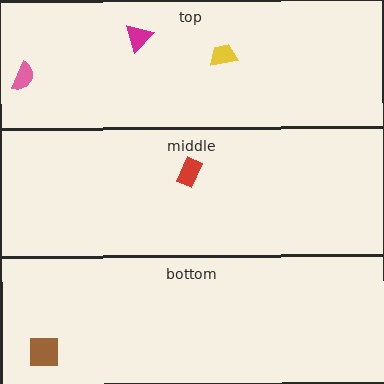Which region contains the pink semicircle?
The top region.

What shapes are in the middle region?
The red rectangle.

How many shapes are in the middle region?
1.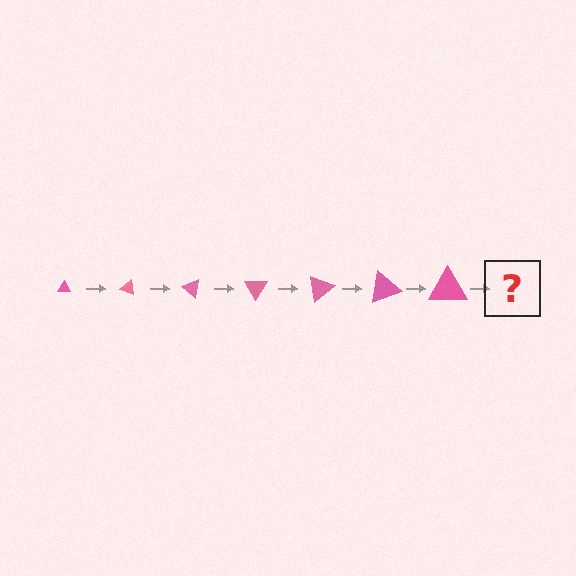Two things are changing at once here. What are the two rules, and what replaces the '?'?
The two rules are that the triangle grows larger each step and it rotates 20 degrees each step. The '?' should be a triangle, larger than the previous one and rotated 140 degrees from the start.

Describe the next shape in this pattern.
It should be a triangle, larger than the previous one and rotated 140 degrees from the start.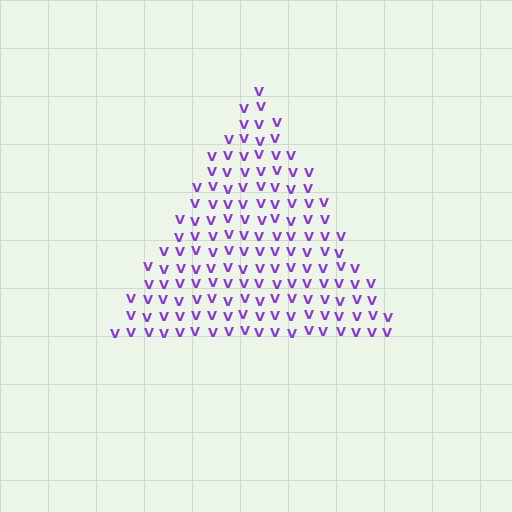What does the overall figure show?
The overall figure shows a triangle.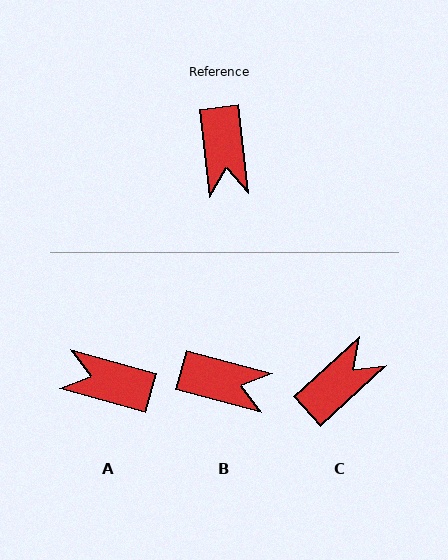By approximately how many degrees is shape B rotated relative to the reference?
Approximately 69 degrees counter-clockwise.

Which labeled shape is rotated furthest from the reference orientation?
C, about 126 degrees away.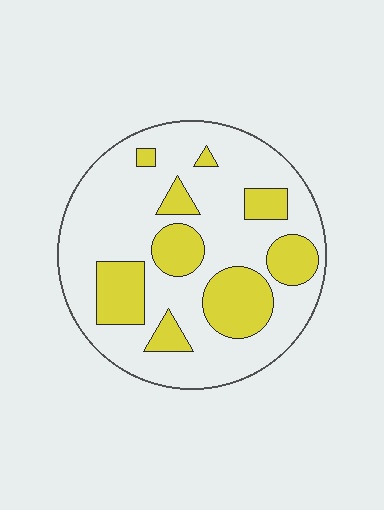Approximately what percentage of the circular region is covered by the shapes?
Approximately 30%.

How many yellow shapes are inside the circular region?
9.